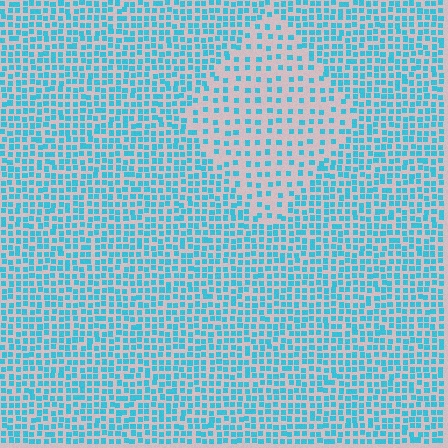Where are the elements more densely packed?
The elements are more densely packed outside the diamond boundary.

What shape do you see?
I see a diamond.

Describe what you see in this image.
The image contains small cyan elements arranged at two different densities. A diamond-shaped region is visible where the elements are less densely packed than the surrounding area.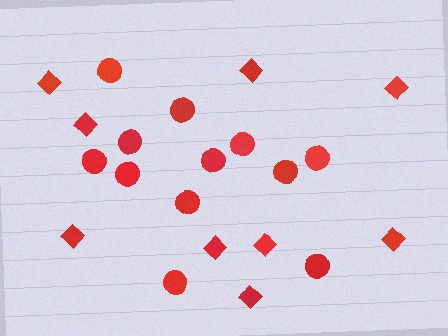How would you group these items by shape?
There are 2 groups: one group of circles (12) and one group of diamonds (9).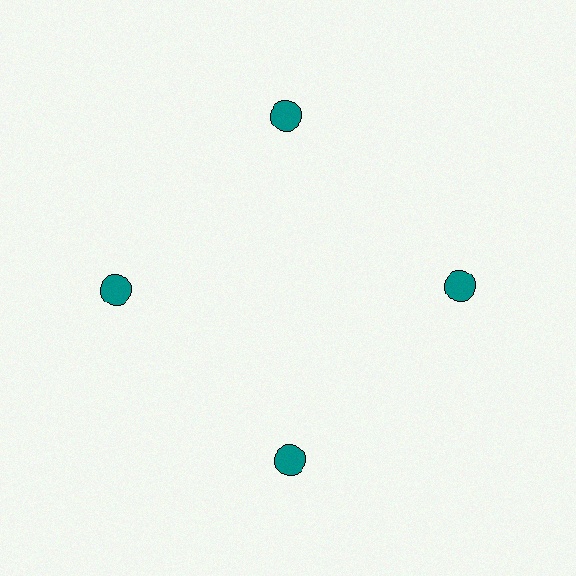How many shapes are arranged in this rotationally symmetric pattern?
There are 4 shapes, arranged in 4 groups of 1.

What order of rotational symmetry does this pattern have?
This pattern has 4-fold rotational symmetry.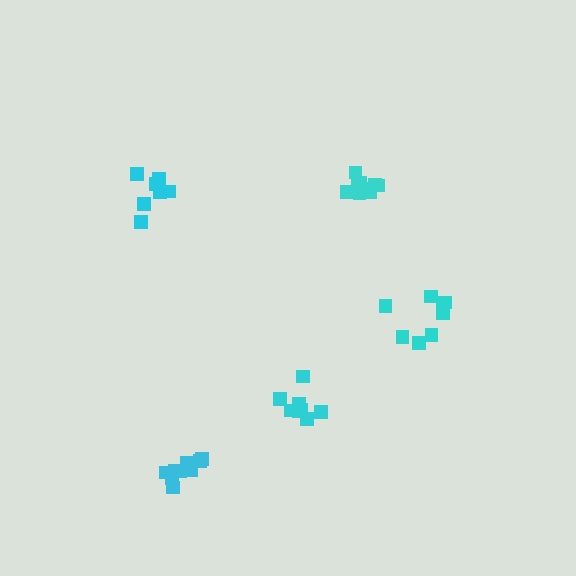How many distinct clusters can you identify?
There are 5 distinct clusters.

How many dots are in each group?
Group 1: 9 dots, Group 2: 8 dots, Group 3: 8 dots, Group 4: 7 dots, Group 5: 9 dots (41 total).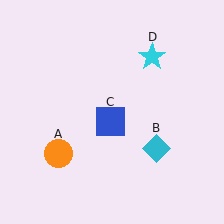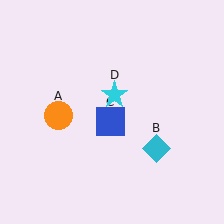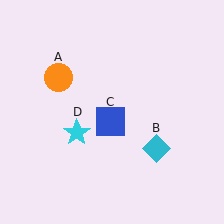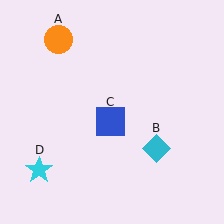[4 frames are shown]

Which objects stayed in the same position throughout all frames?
Cyan diamond (object B) and blue square (object C) remained stationary.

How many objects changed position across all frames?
2 objects changed position: orange circle (object A), cyan star (object D).